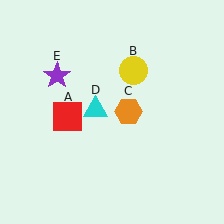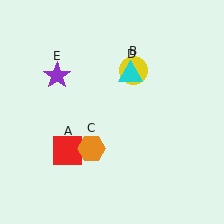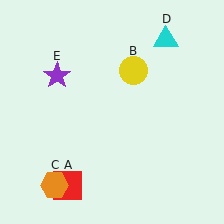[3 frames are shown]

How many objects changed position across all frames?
3 objects changed position: red square (object A), orange hexagon (object C), cyan triangle (object D).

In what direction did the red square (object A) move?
The red square (object A) moved down.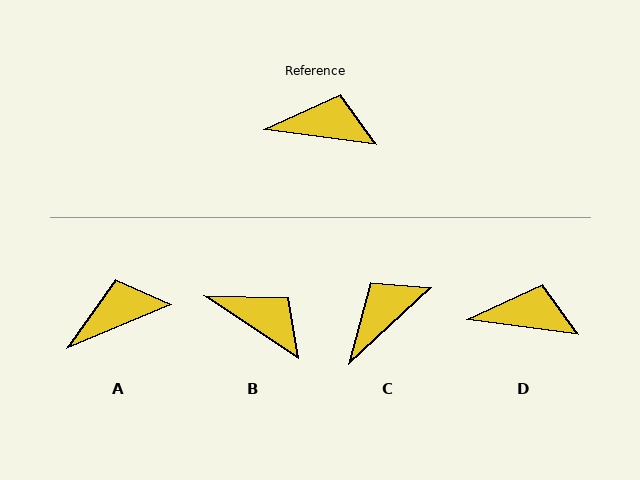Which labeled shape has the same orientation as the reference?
D.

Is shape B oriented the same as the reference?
No, it is off by about 26 degrees.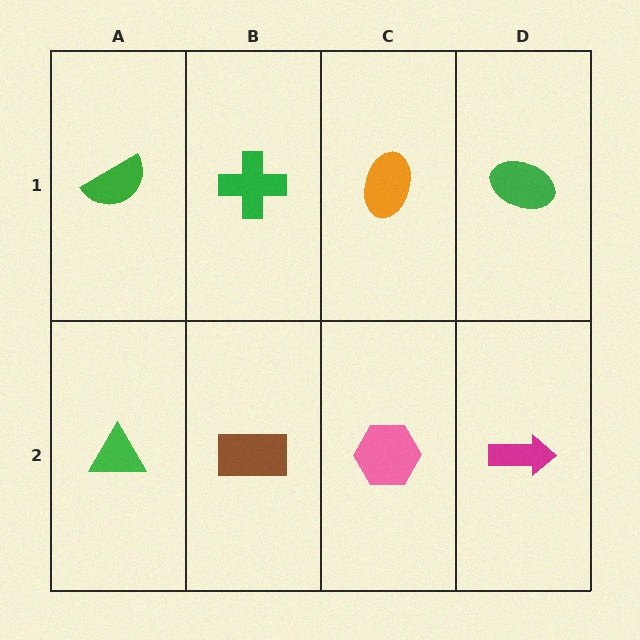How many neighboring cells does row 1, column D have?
2.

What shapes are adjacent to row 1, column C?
A pink hexagon (row 2, column C), a green cross (row 1, column B), a green ellipse (row 1, column D).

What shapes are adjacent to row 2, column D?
A green ellipse (row 1, column D), a pink hexagon (row 2, column C).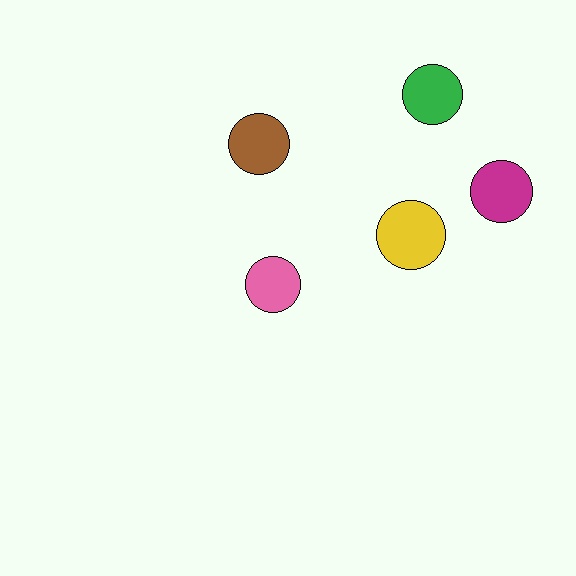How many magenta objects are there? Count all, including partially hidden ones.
There is 1 magenta object.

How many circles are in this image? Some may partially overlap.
There are 5 circles.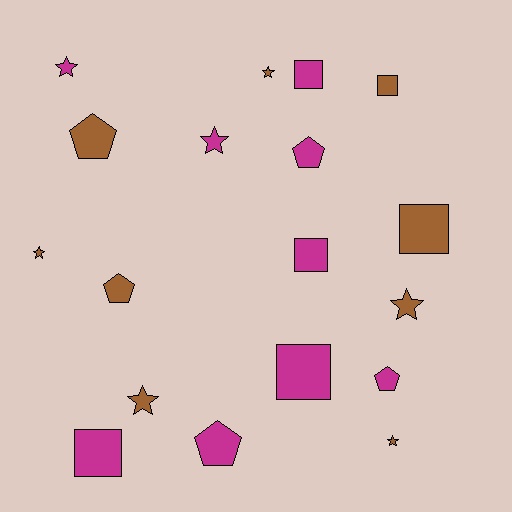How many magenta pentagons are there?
There are 3 magenta pentagons.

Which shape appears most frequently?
Star, with 7 objects.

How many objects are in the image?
There are 18 objects.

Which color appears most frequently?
Magenta, with 9 objects.